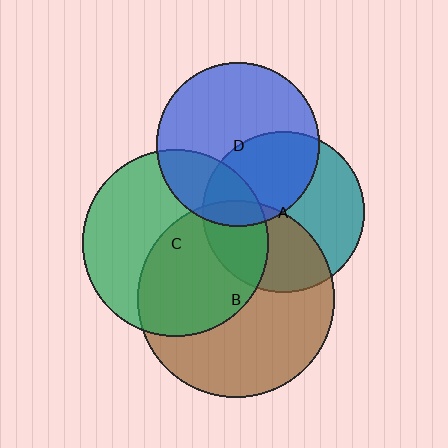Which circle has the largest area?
Circle B (brown).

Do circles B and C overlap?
Yes.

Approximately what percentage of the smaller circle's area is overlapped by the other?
Approximately 50%.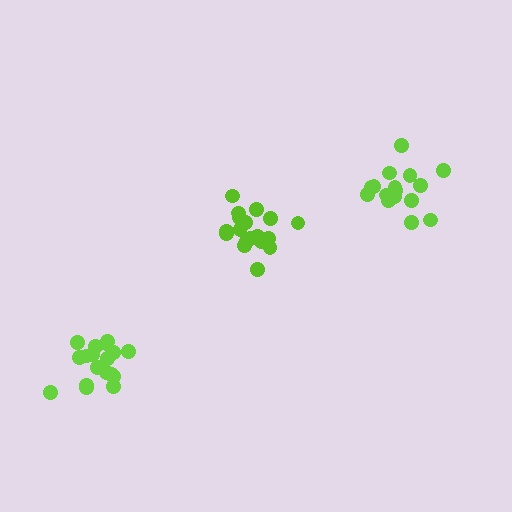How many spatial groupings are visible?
There are 3 spatial groupings.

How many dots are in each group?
Group 1: 18 dots, Group 2: 16 dots, Group 3: 18 dots (52 total).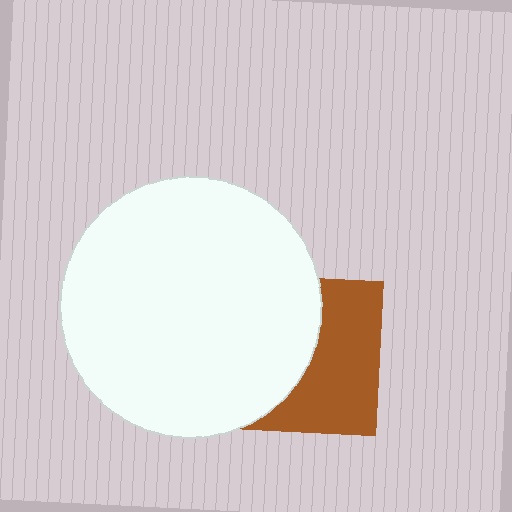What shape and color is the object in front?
The object in front is a white circle.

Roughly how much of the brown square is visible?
About half of it is visible (roughly 50%).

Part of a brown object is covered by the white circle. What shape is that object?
It is a square.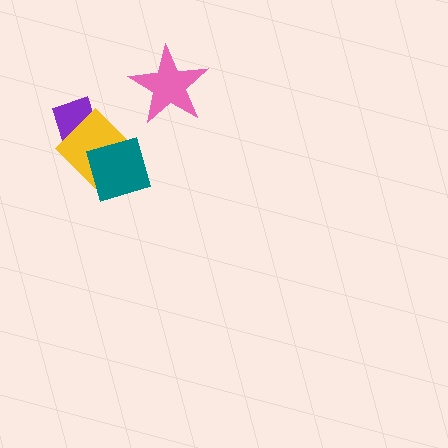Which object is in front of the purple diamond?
The yellow diamond is in front of the purple diamond.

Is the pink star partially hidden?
No, no other shape covers it.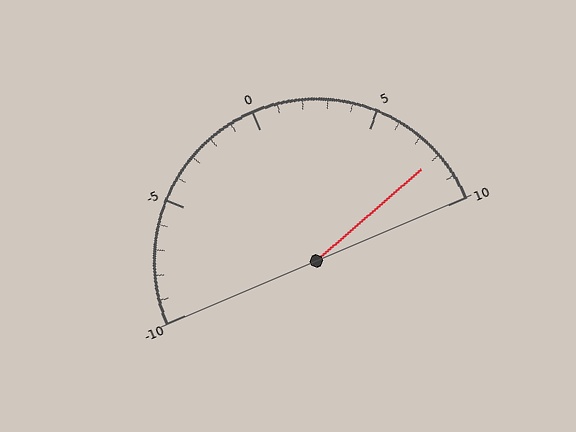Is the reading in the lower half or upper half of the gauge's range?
The reading is in the upper half of the range (-10 to 10).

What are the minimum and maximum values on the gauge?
The gauge ranges from -10 to 10.